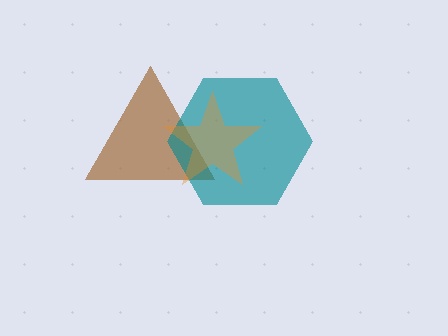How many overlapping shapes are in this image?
There are 3 overlapping shapes in the image.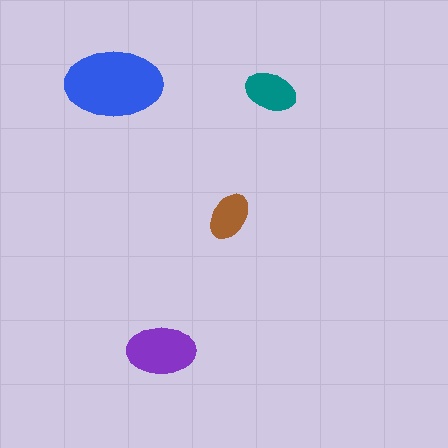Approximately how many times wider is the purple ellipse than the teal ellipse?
About 1.5 times wider.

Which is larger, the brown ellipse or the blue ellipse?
The blue one.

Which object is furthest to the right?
The teal ellipse is rightmost.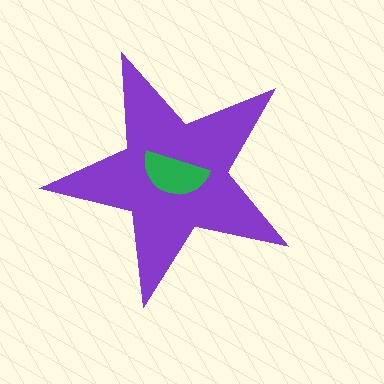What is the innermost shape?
The green semicircle.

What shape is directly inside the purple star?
The green semicircle.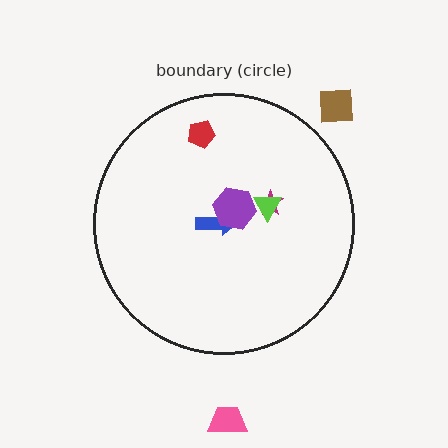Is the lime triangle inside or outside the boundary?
Inside.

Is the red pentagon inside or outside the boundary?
Inside.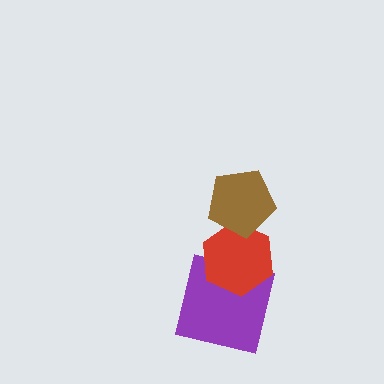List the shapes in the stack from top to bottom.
From top to bottom: the brown pentagon, the red hexagon, the purple square.